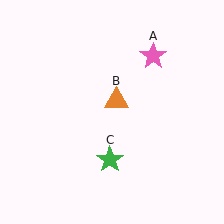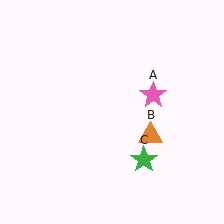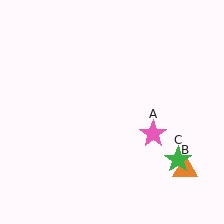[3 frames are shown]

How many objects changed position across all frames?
3 objects changed position: pink star (object A), orange triangle (object B), green star (object C).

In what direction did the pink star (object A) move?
The pink star (object A) moved down.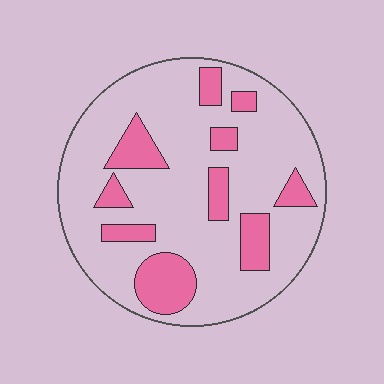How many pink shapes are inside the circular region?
10.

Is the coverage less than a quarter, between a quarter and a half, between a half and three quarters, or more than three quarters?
Less than a quarter.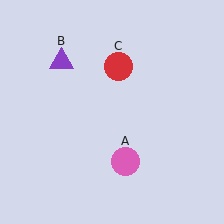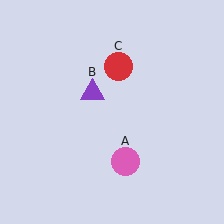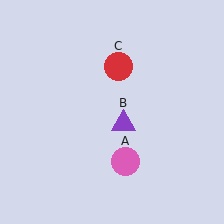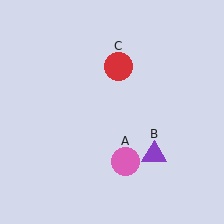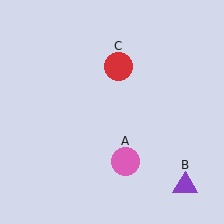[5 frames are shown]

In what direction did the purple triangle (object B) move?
The purple triangle (object B) moved down and to the right.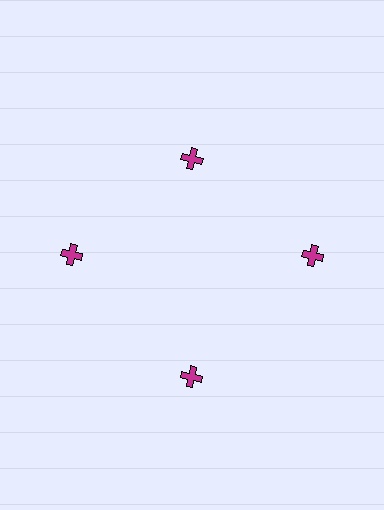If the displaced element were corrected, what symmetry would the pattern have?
It would have 4-fold rotational symmetry — the pattern would map onto itself every 90 degrees.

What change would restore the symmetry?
The symmetry would be restored by moving it outward, back onto the ring so that all 4 crosses sit at equal angles and equal distance from the center.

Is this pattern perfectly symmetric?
No. The 4 magenta crosses are arranged in a ring, but one element near the 12 o'clock position is pulled inward toward the center, breaking the 4-fold rotational symmetry.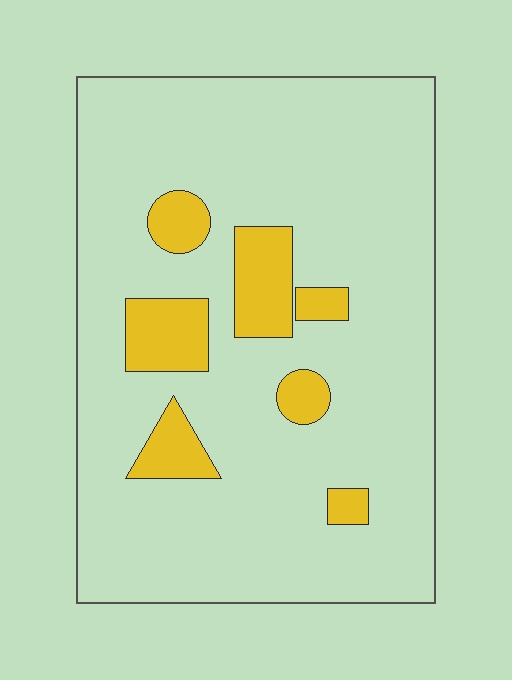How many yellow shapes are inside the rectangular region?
7.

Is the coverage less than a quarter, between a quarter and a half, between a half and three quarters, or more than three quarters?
Less than a quarter.